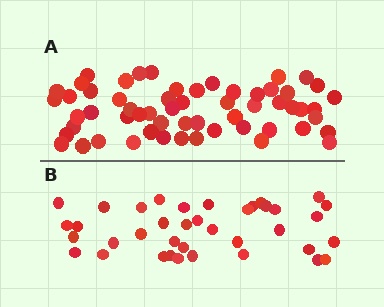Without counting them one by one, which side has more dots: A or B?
Region A (the top region) has more dots.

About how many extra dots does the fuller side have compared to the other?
Region A has approximately 20 more dots than region B.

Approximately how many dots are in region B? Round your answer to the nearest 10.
About 40 dots. (The exact count is 38, which rounds to 40.)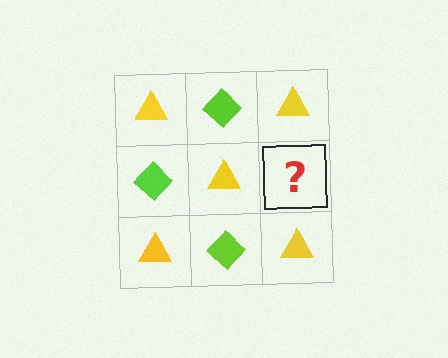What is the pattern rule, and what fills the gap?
The rule is that it alternates yellow triangle and lime diamond in a checkerboard pattern. The gap should be filled with a lime diamond.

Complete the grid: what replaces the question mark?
The question mark should be replaced with a lime diamond.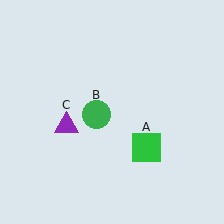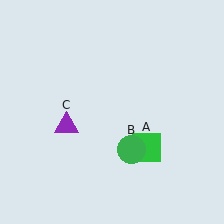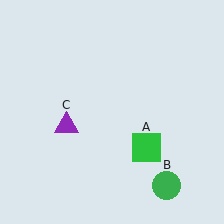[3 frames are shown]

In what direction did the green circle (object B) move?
The green circle (object B) moved down and to the right.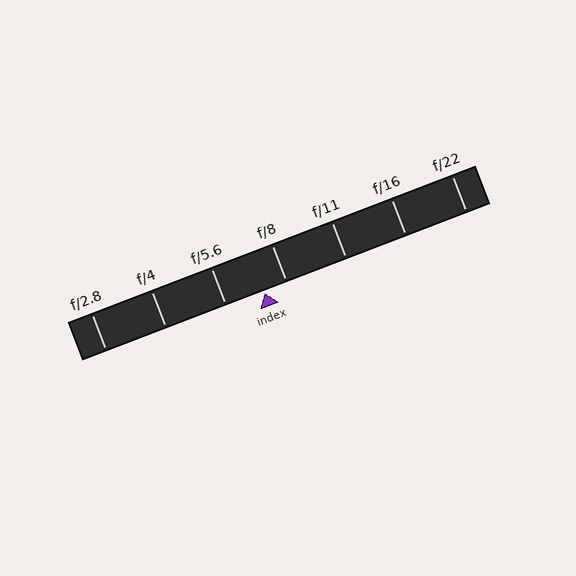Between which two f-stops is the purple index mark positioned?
The index mark is between f/5.6 and f/8.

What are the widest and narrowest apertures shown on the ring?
The widest aperture shown is f/2.8 and the narrowest is f/22.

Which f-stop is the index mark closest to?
The index mark is closest to f/8.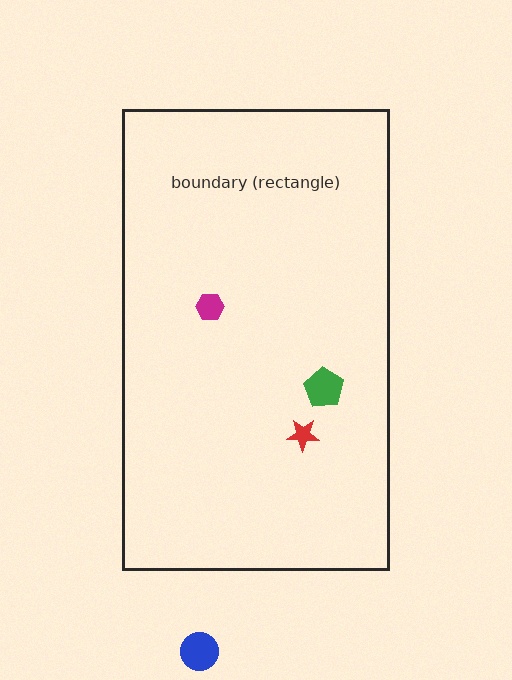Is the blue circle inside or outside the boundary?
Outside.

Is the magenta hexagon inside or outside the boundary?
Inside.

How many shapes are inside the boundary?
3 inside, 1 outside.